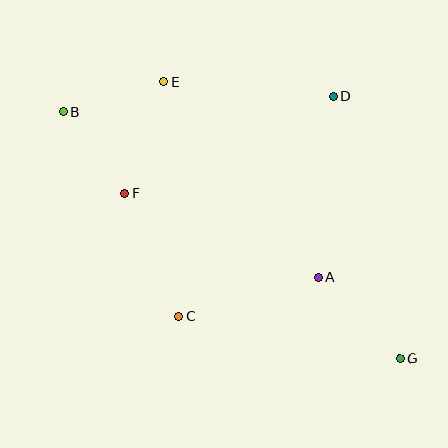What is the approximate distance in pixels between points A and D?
The distance between A and D is approximately 182 pixels.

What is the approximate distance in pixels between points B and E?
The distance between B and E is approximately 106 pixels.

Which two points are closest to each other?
Points B and F are closest to each other.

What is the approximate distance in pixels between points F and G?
The distance between F and G is approximately 320 pixels.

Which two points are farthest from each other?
Points B and G are farthest from each other.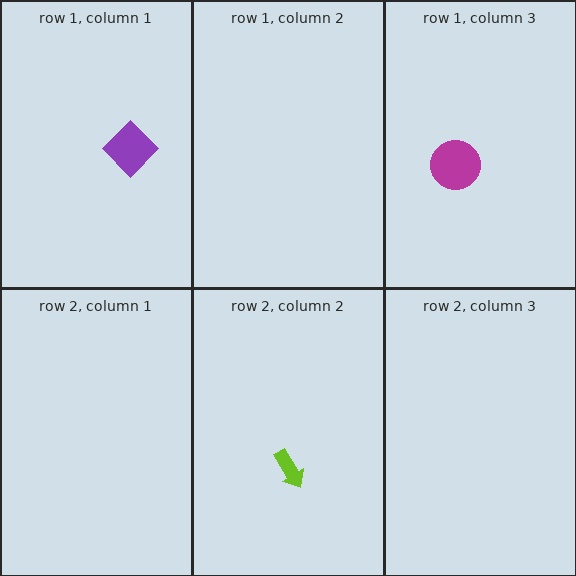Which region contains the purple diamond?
The row 1, column 1 region.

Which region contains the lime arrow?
The row 2, column 2 region.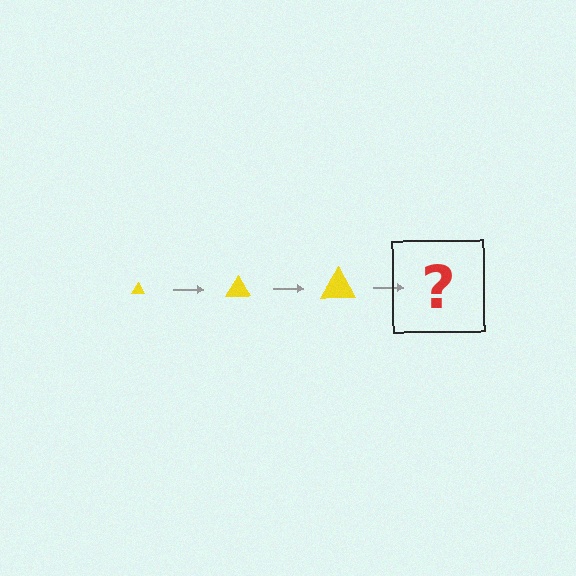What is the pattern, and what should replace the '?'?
The pattern is that the triangle gets progressively larger each step. The '?' should be a yellow triangle, larger than the previous one.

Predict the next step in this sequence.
The next step is a yellow triangle, larger than the previous one.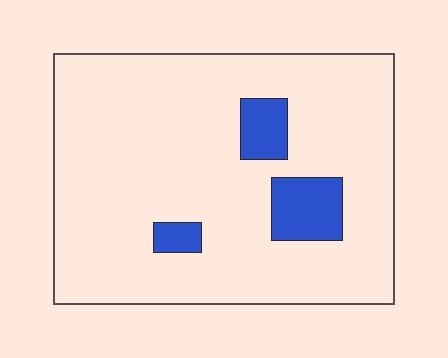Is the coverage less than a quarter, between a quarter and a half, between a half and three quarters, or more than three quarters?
Less than a quarter.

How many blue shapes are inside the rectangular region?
3.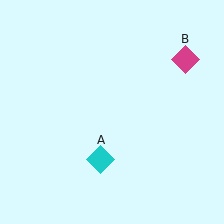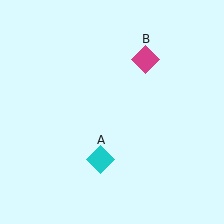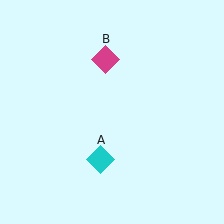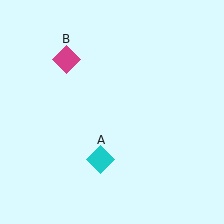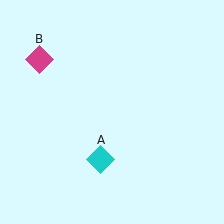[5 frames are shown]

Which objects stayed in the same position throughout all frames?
Cyan diamond (object A) remained stationary.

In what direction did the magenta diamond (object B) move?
The magenta diamond (object B) moved left.